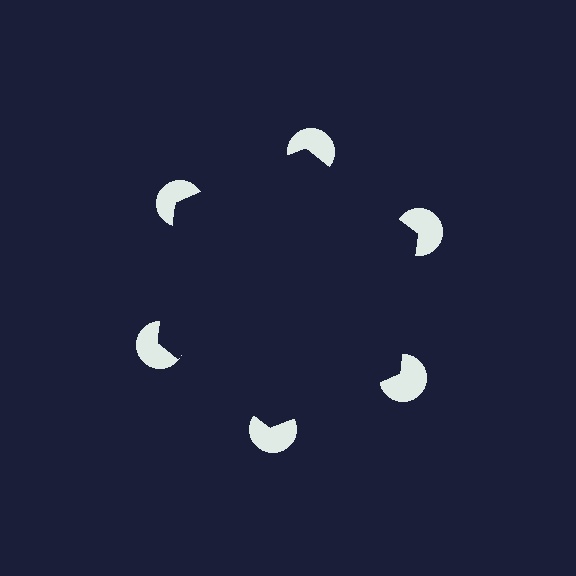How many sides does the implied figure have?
6 sides.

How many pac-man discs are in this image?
There are 6 — one at each vertex of the illusory hexagon.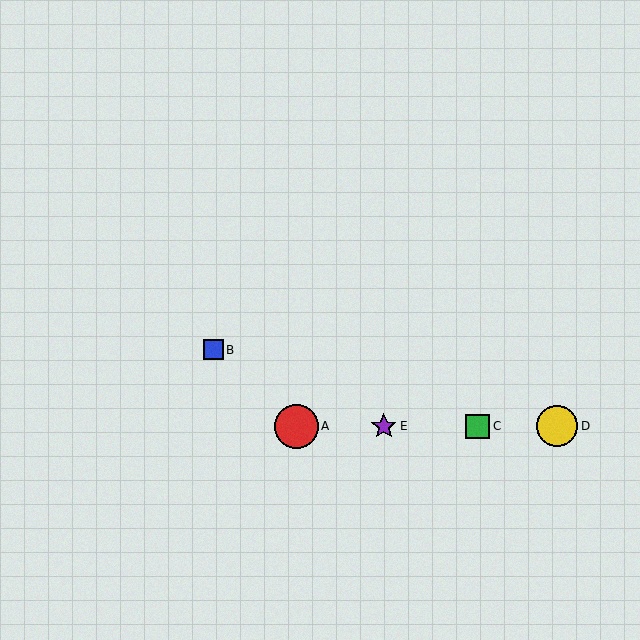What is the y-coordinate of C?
Object C is at y≈426.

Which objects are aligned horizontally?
Objects A, C, D, E are aligned horizontally.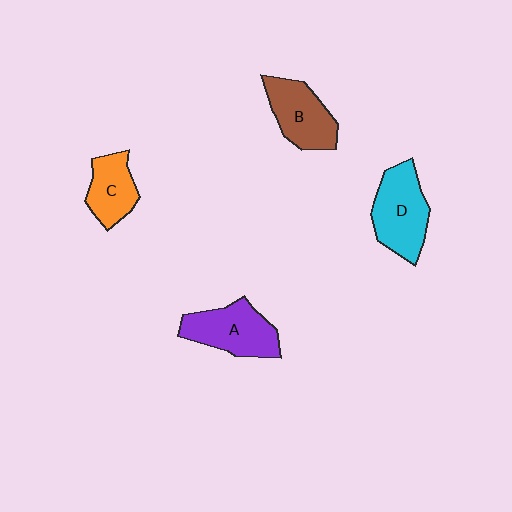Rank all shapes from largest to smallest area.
From largest to smallest: D (cyan), A (purple), B (brown), C (orange).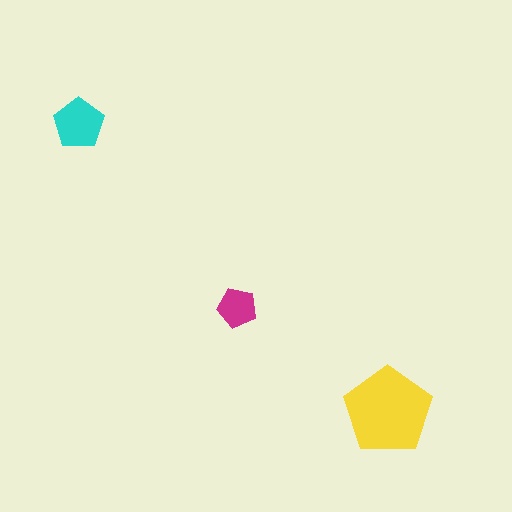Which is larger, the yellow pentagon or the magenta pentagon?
The yellow one.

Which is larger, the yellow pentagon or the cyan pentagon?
The yellow one.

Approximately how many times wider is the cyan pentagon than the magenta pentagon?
About 1.5 times wider.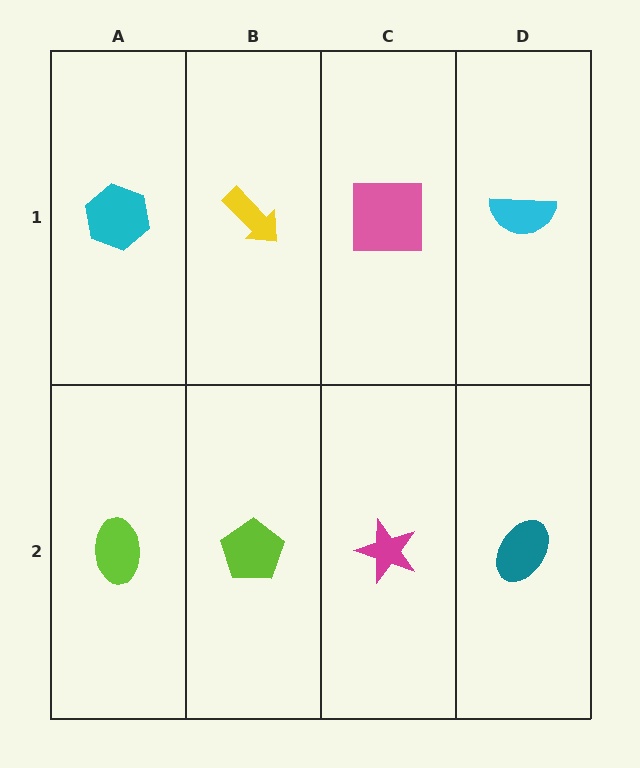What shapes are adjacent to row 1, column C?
A magenta star (row 2, column C), a yellow arrow (row 1, column B), a cyan semicircle (row 1, column D).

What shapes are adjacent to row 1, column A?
A lime ellipse (row 2, column A), a yellow arrow (row 1, column B).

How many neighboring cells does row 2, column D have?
2.